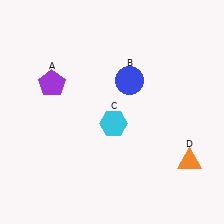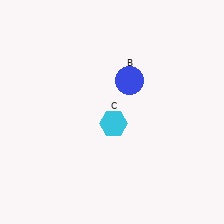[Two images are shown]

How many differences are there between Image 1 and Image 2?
There are 2 differences between the two images.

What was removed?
The orange triangle (D), the purple pentagon (A) were removed in Image 2.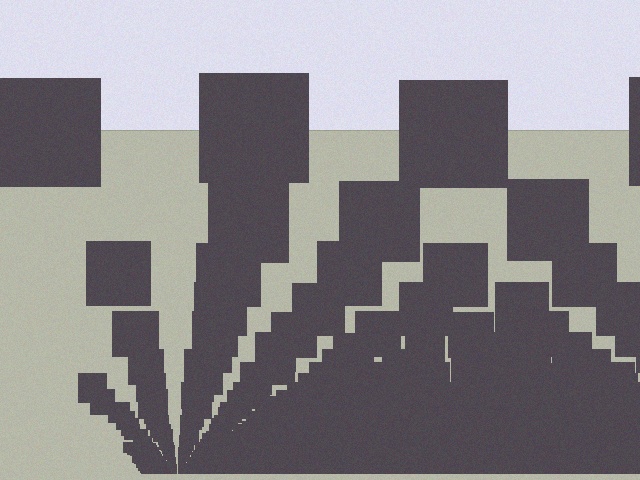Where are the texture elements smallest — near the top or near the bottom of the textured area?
Near the bottom.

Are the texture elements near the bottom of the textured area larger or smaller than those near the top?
Smaller. The gradient is inverted — elements near the bottom are smaller and denser.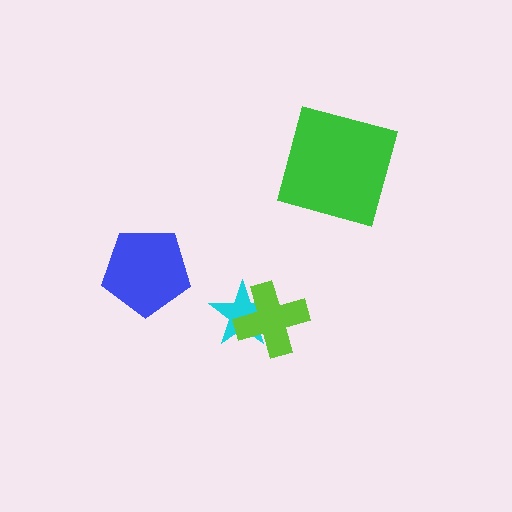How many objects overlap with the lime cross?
1 object overlaps with the lime cross.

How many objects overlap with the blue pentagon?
0 objects overlap with the blue pentagon.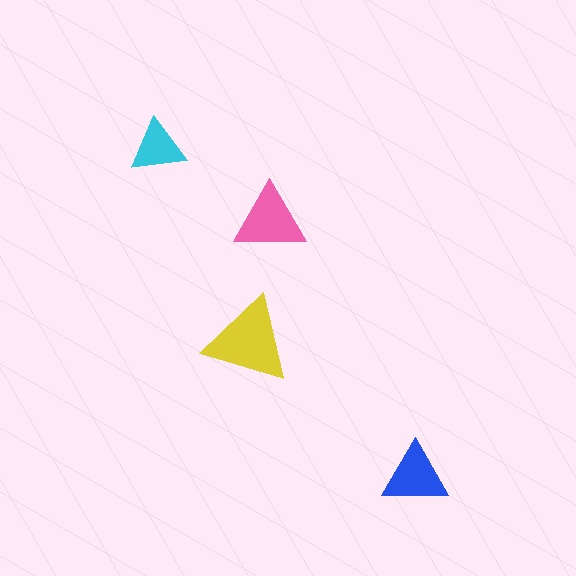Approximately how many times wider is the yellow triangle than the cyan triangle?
About 1.5 times wider.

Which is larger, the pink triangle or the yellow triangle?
The yellow one.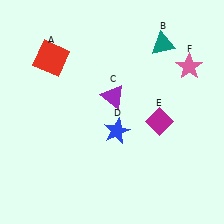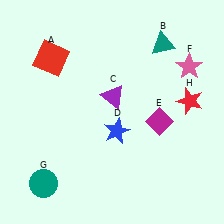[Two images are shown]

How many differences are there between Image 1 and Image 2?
There are 2 differences between the two images.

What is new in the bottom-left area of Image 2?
A teal circle (G) was added in the bottom-left area of Image 2.